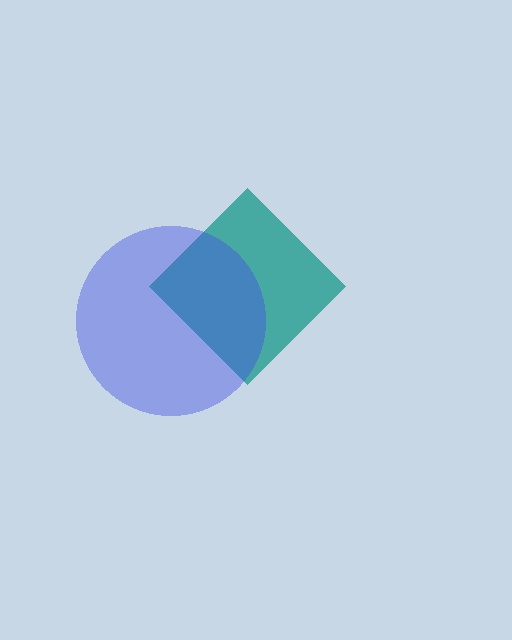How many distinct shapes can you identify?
There are 2 distinct shapes: a teal diamond, a blue circle.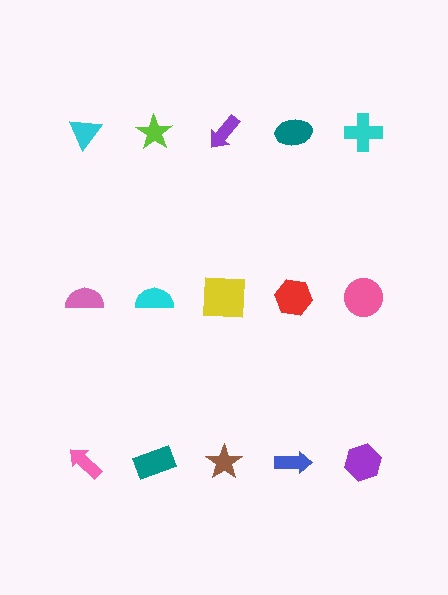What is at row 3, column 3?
A brown star.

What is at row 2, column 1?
A pink semicircle.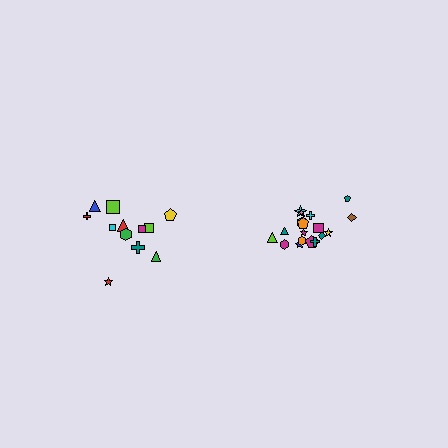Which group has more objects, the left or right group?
The right group.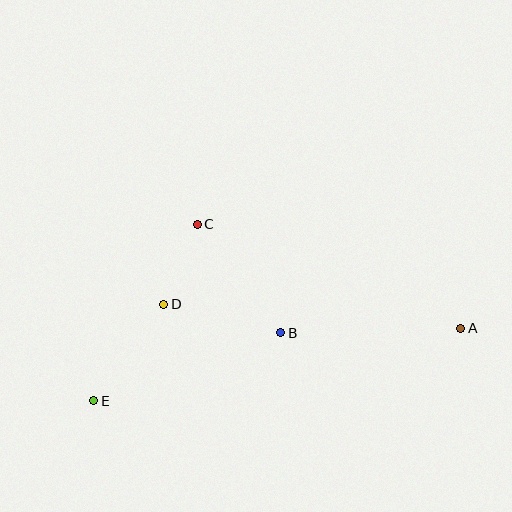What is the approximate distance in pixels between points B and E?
The distance between B and E is approximately 199 pixels.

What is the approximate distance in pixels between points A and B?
The distance between A and B is approximately 180 pixels.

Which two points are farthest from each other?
Points A and E are farthest from each other.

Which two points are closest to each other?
Points C and D are closest to each other.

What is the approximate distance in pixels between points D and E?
The distance between D and E is approximately 119 pixels.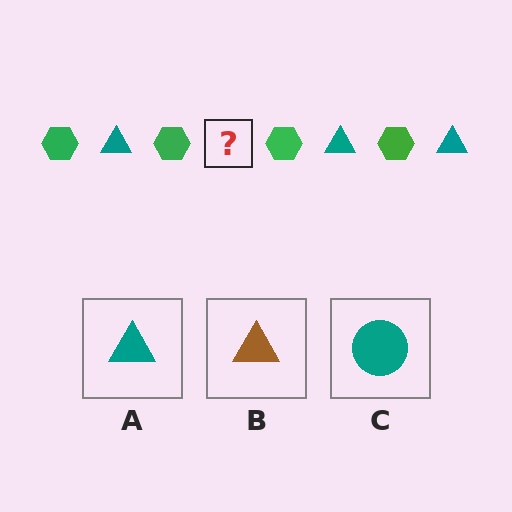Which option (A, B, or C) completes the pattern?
A.